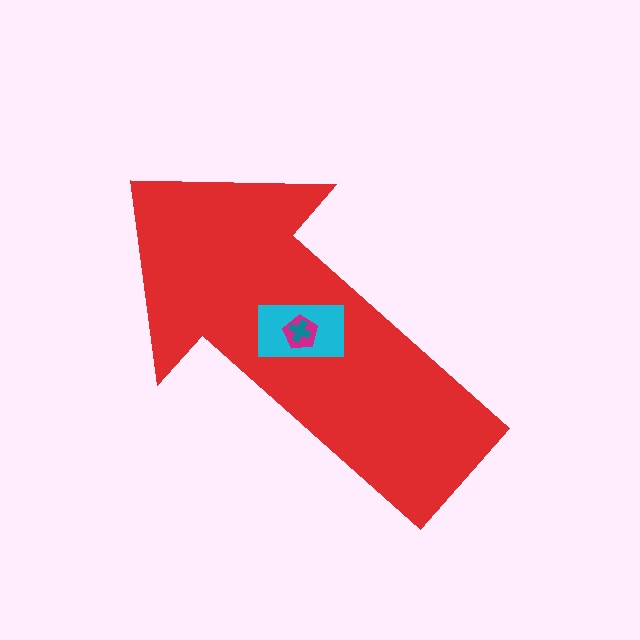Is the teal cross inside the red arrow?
Yes.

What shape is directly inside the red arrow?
The cyan rectangle.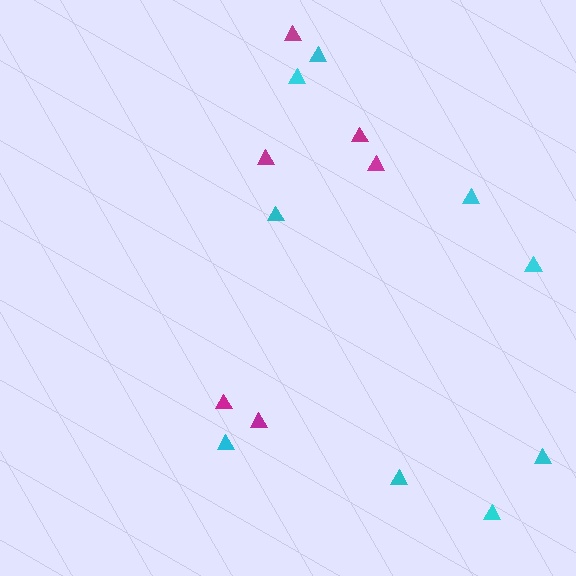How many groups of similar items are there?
There are 2 groups: one group of cyan triangles (9) and one group of magenta triangles (6).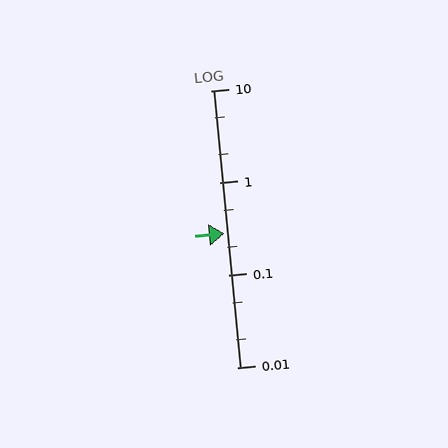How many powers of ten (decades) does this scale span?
The scale spans 3 decades, from 0.01 to 10.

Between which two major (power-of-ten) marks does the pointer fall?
The pointer is between 0.1 and 1.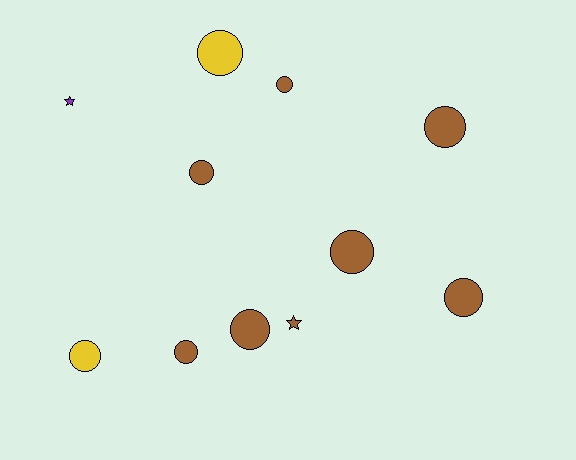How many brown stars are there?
There is 1 brown star.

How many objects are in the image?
There are 11 objects.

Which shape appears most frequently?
Circle, with 9 objects.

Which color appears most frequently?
Brown, with 8 objects.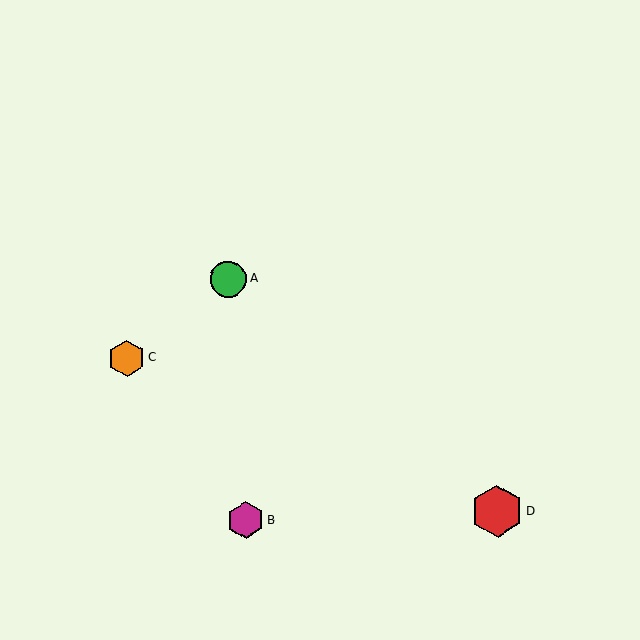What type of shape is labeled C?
Shape C is an orange hexagon.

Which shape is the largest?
The red hexagon (labeled D) is the largest.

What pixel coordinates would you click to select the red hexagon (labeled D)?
Click at (497, 512) to select the red hexagon D.